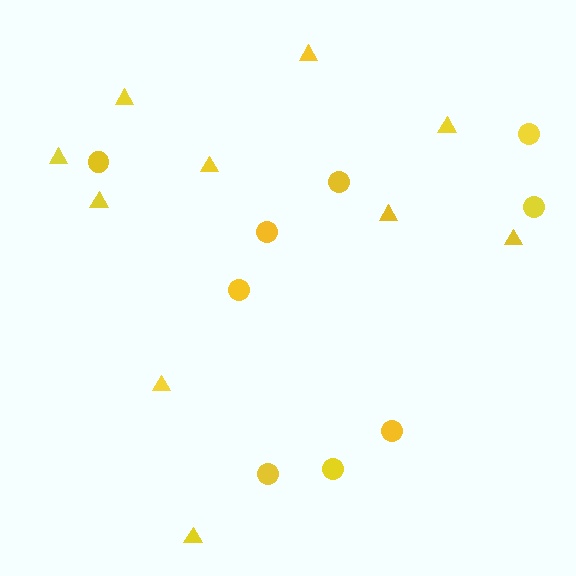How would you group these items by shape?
There are 2 groups: one group of triangles (10) and one group of circles (9).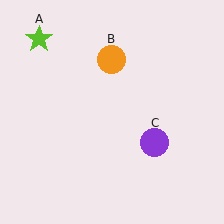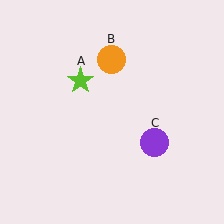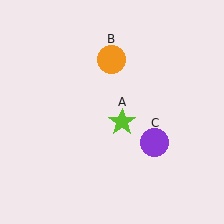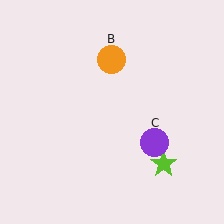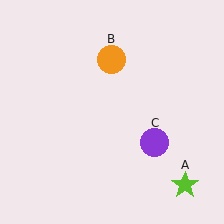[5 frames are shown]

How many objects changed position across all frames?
1 object changed position: lime star (object A).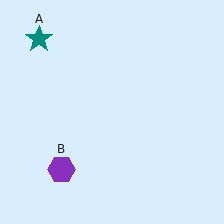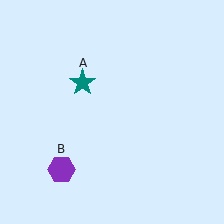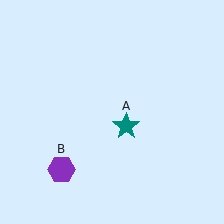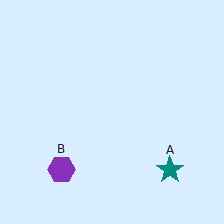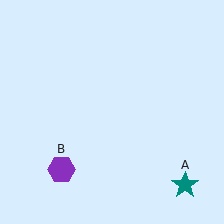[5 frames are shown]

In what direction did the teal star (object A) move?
The teal star (object A) moved down and to the right.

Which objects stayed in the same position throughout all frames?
Purple hexagon (object B) remained stationary.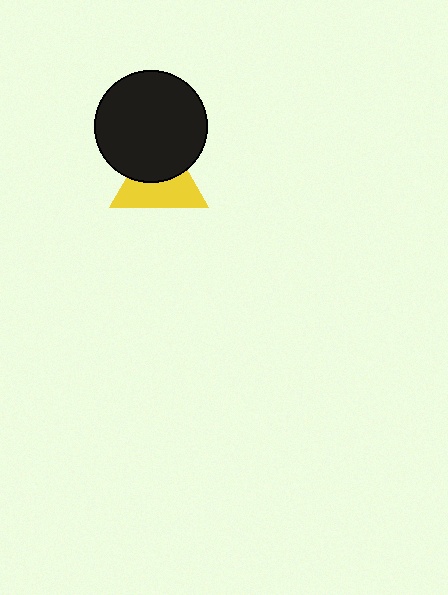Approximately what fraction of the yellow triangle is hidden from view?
Roughly 46% of the yellow triangle is hidden behind the black circle.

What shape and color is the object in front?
The object in front is a black circle.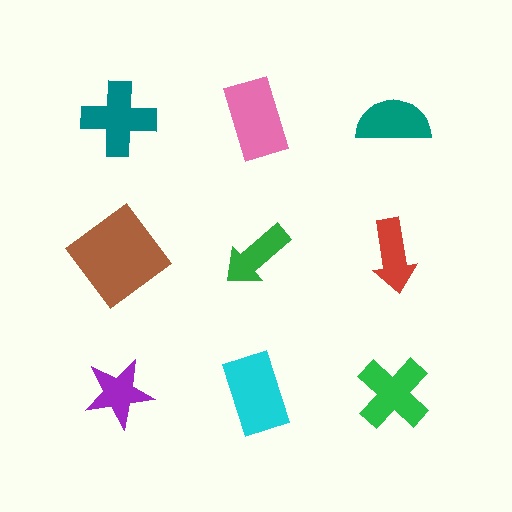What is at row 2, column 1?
A brown diamond.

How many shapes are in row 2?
3 shapes.